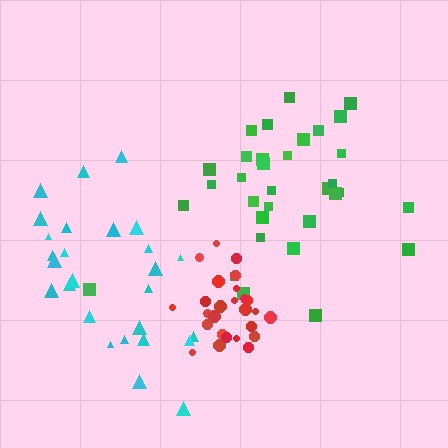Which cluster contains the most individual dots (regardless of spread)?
Green (33).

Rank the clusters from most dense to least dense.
red, cyan, green.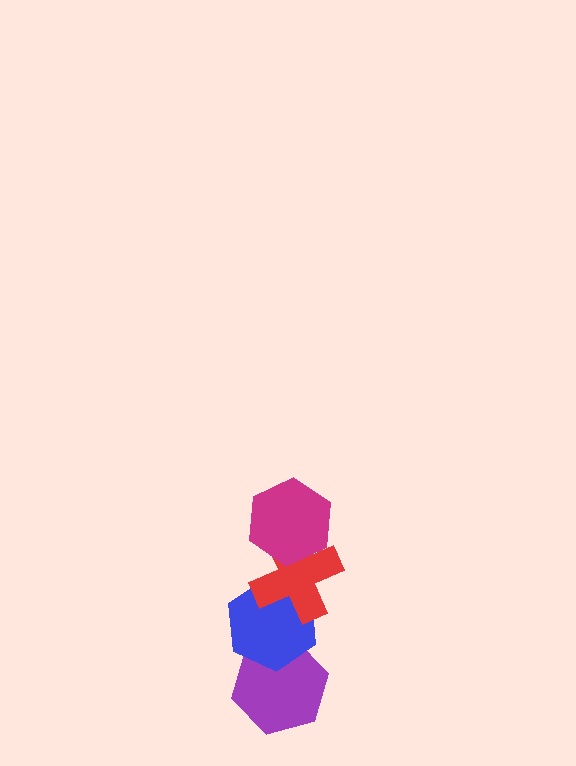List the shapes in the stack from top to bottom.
From top to bottom: the magenta hexagon, the red cross, the blue hexagon, the purple hexagon.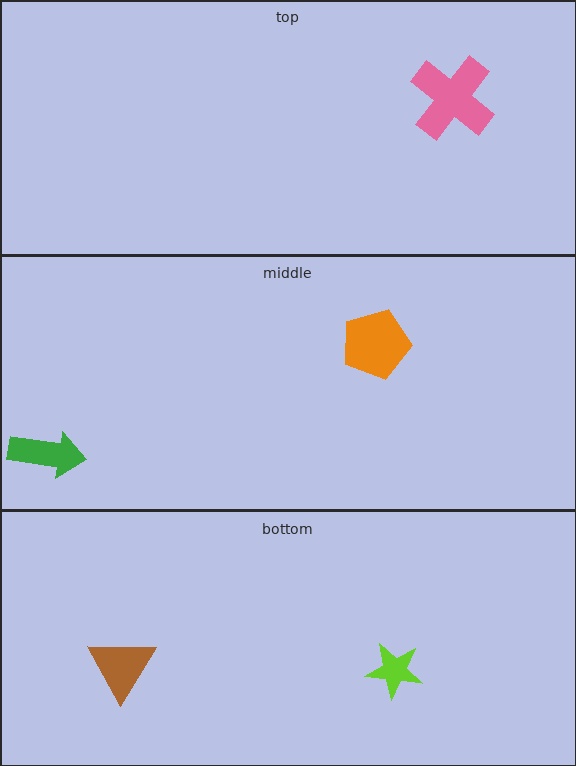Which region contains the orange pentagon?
The middle region.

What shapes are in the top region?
The pink cross.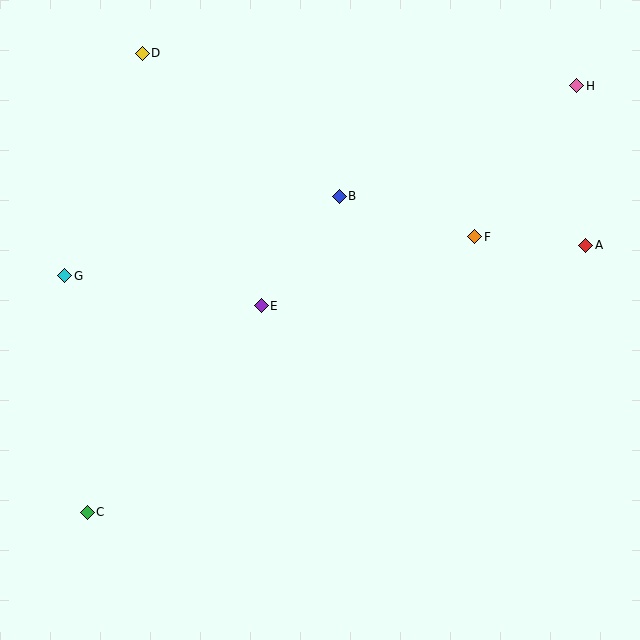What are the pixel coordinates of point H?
Point H is at (577, 86).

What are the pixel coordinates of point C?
Point C is at (87, 512).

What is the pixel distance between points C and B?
The distance between C and B is 404 pixels.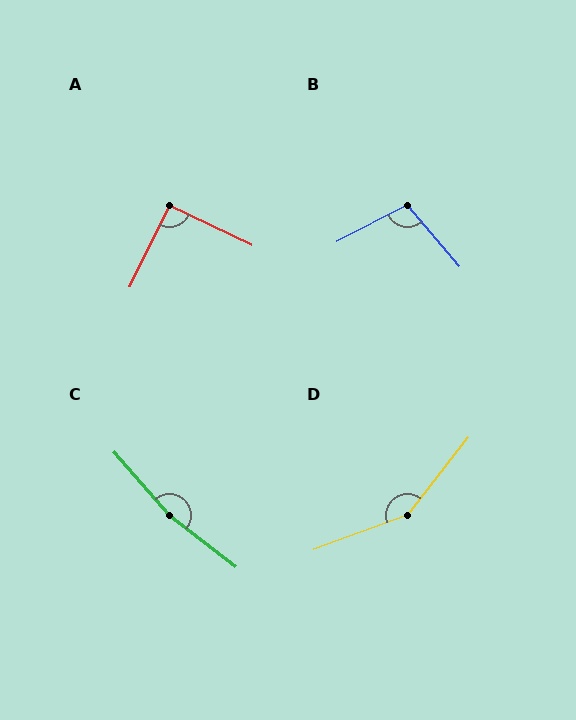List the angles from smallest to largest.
A (90°), B (103°), D (148°), C (169°).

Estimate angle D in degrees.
Approximately 148 degrees.